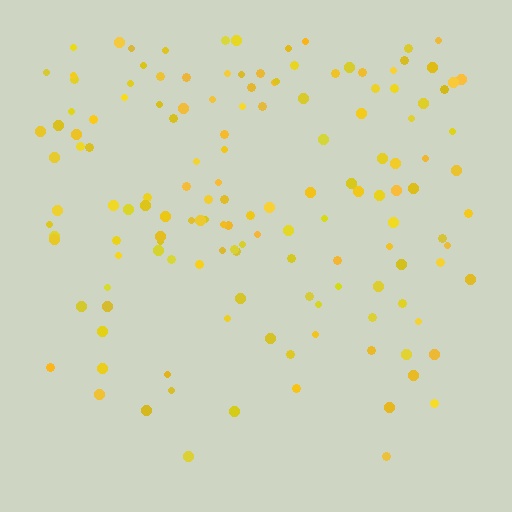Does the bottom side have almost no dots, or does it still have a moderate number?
Still a moderate number, just noticeably fewer than the top.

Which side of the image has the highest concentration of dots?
The top.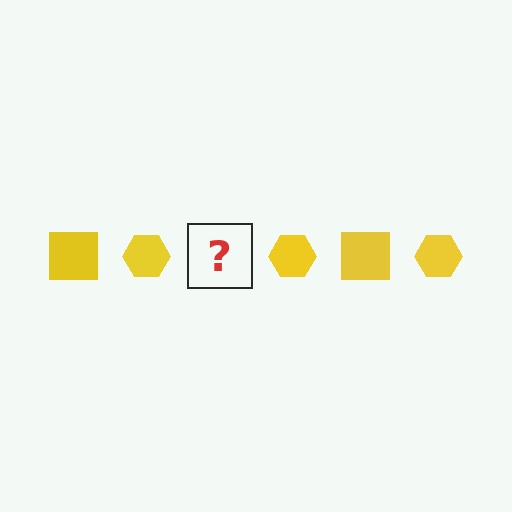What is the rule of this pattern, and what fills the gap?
The rule is that the pattern cycles through square, hexagon shapes in yellow. The gap should be filled with a yellow square.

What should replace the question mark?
The question mark should be replaced with a yellow square.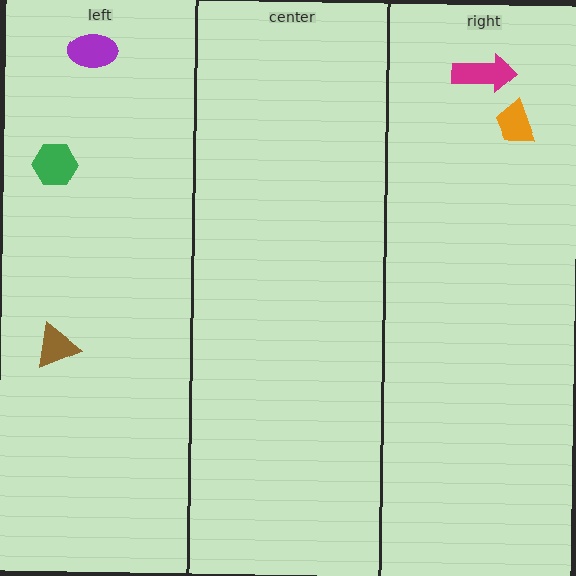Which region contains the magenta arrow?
The right region.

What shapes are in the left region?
The purple ellipse, the green hexagon, the brown triangle.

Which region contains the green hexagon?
The left region.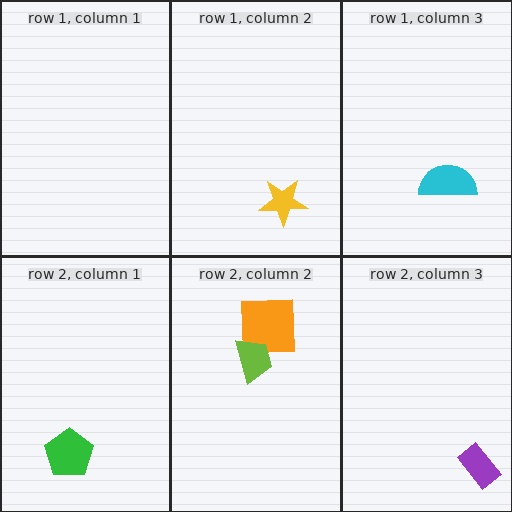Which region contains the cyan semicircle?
The row 1, column 3 region.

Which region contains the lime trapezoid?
The row 2, column 2 region.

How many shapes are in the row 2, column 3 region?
1.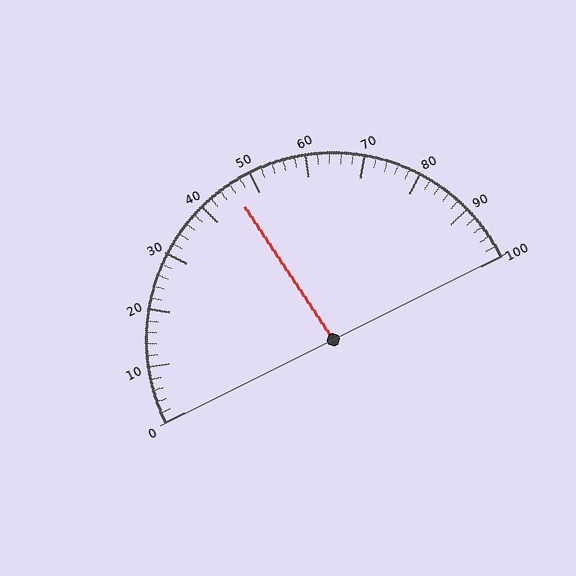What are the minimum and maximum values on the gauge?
The gauge ranges from 0 to 100.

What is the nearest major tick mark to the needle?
The nearest major tick mark is 50.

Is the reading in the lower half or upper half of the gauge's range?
The reading is in the lower half of the range (0 to 100).